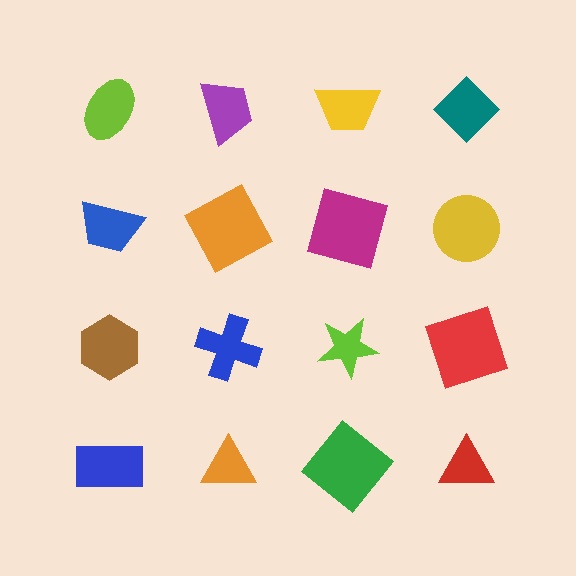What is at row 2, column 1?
A blue trapezoid.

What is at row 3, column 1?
A brown hexagon.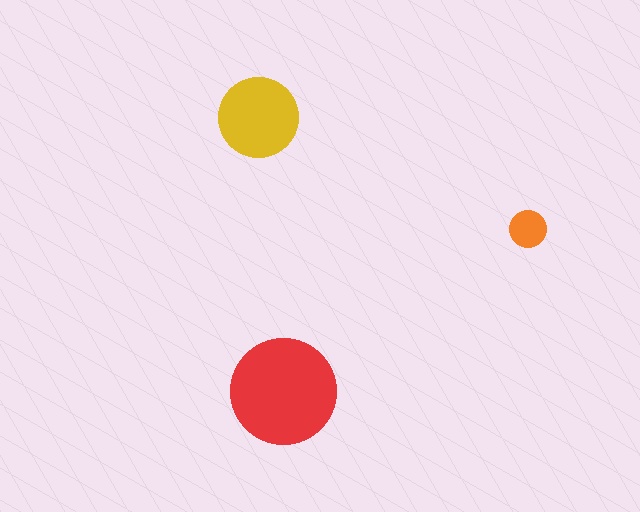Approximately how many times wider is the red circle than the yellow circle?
About 1.5 times wider.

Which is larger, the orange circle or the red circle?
The red one.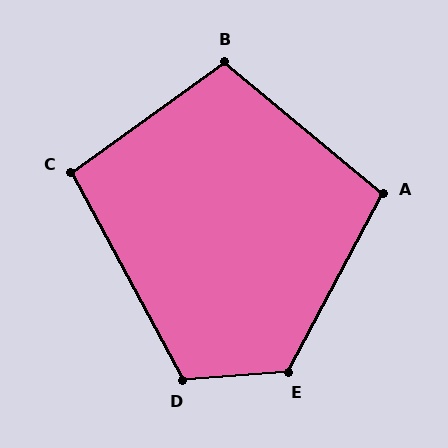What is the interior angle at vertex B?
Approximately 105 degrees (obtuse).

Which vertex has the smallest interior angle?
C, at approximately 97 degrees.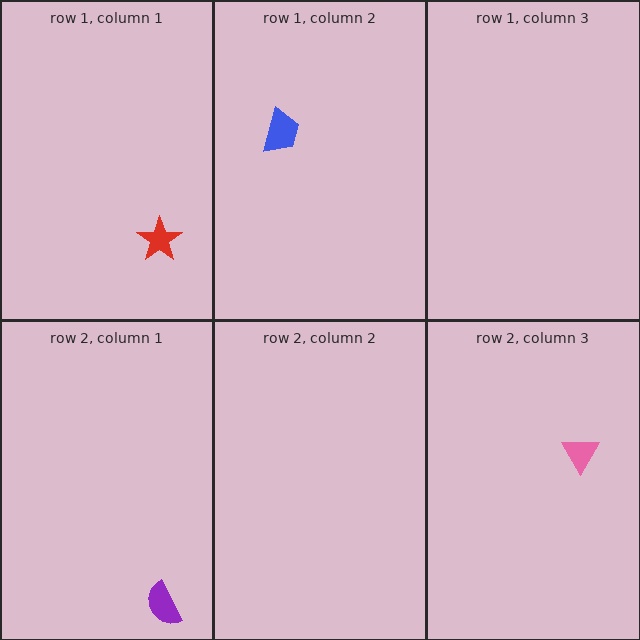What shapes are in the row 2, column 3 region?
The pink triangle.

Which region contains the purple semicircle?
The row 2, column 1 region.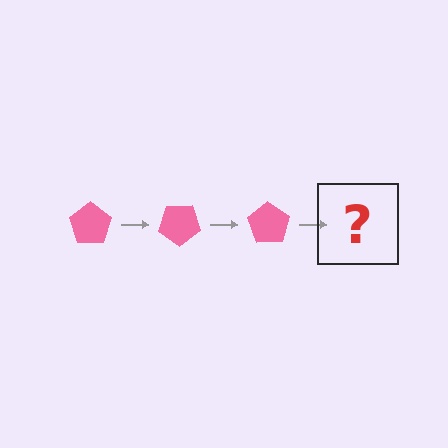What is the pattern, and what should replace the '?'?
The pattern is that the pentagon rotates 35 degrees each step. The '?' should be a pink pentagon rotated 105 degrees.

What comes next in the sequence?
The next element should be a pink pentagon rotated 105 degrees.